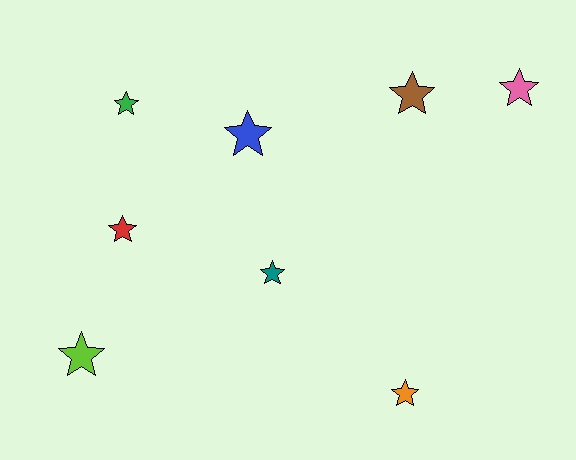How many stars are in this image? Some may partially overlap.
There are 8 stars.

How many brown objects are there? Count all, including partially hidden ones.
There is 1 brown object.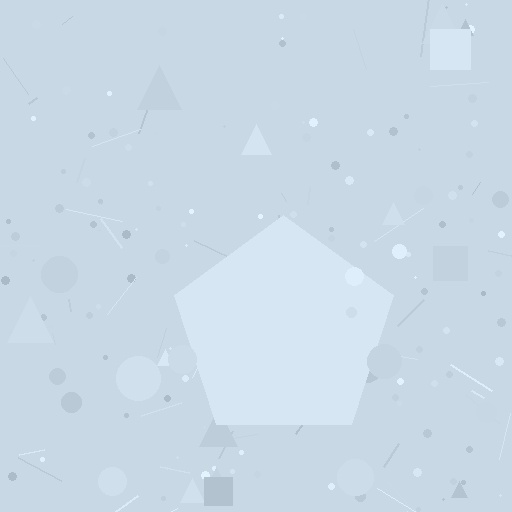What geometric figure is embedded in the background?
A pentagon is embedded in the background.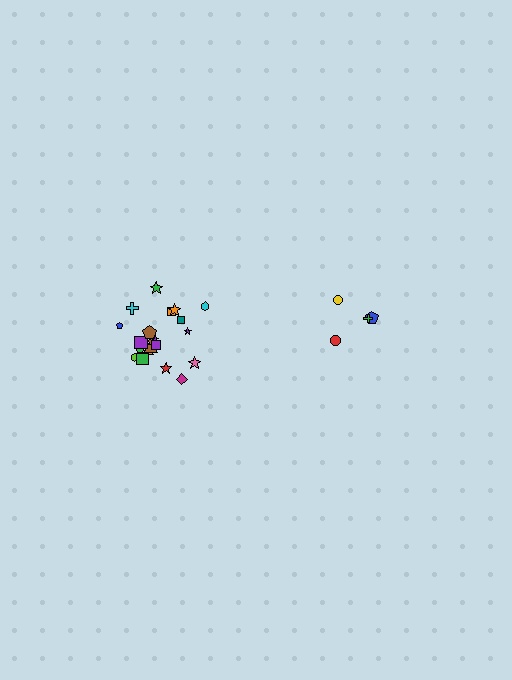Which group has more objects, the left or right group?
The left group.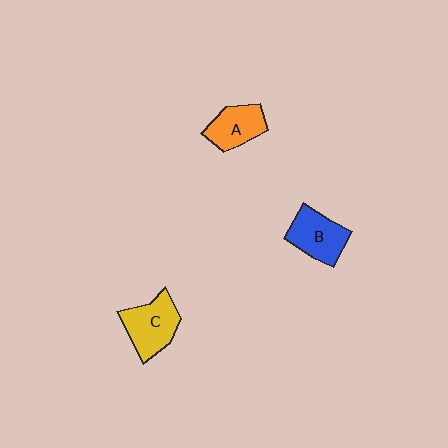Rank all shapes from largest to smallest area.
From largest to smallest: C (yellow), B (blue), A (orange).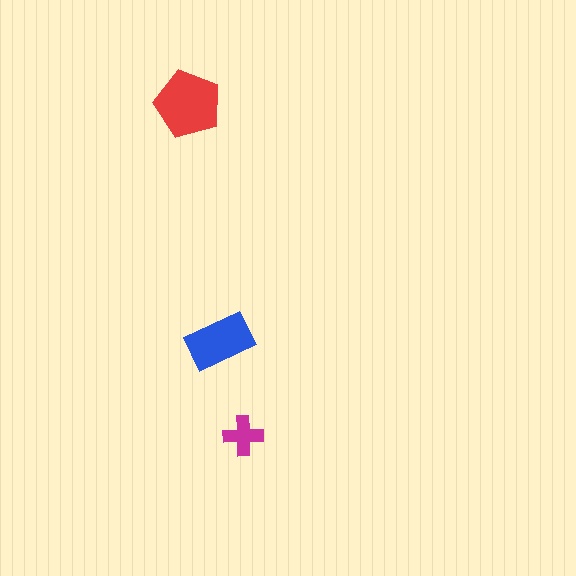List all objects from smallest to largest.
The magenta cross, the blue rectangle, the red pentagon.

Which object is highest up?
The red pentagon is topmost.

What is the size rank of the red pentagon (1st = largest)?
1st.